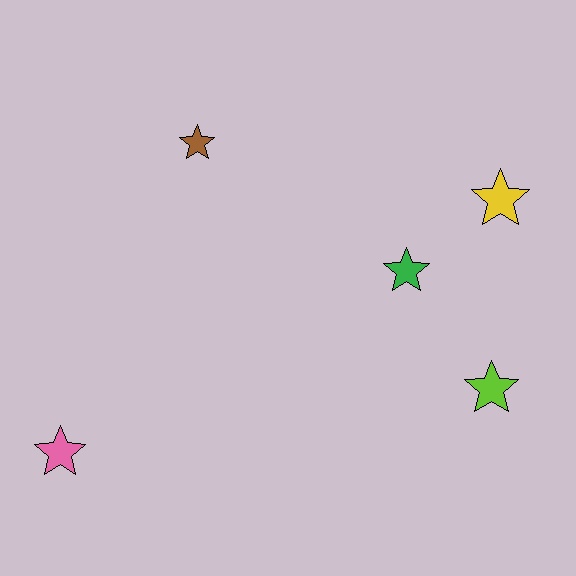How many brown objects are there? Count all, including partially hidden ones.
There is 1 brown object.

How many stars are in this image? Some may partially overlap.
There are 5 stars.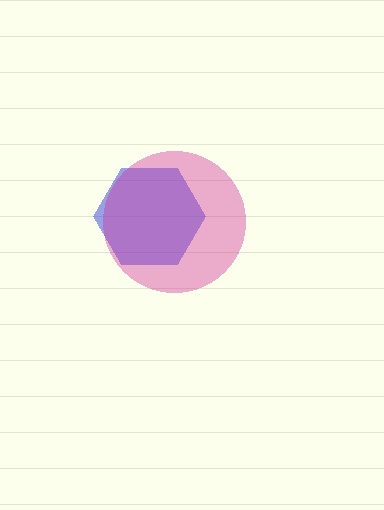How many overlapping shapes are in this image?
There are 2 overlapping shapes in the image.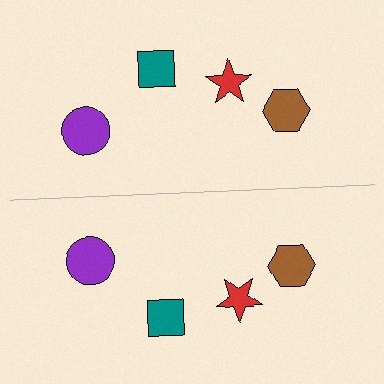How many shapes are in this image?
There are 8 shapes in this image.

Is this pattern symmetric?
Yes, this pattern has bilateral (reflection) symmetry.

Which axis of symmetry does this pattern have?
The pattern has a horizontal axis of symmetry running through the center of the image.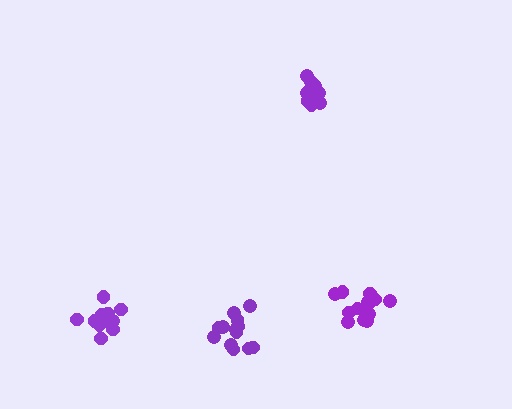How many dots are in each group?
Group 1: 12 dots, Group 2: 14 dots, Group 3: 13 dots, Group 4: 11 dots (50 total).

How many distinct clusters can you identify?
There are 4 distinct clusters.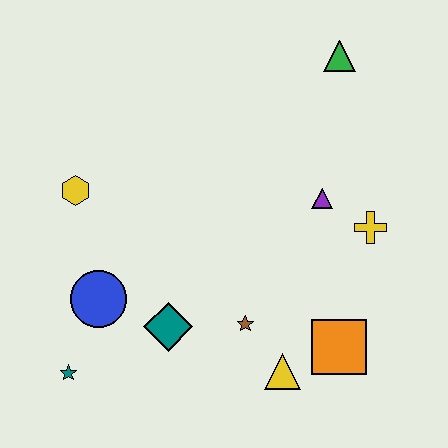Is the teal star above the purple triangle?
No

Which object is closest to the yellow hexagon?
The blue circle is closest to the yellow hexagon.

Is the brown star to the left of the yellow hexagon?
No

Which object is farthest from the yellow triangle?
The green triangle is farthest from the yellow triangle.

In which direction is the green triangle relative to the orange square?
The green triangle is above the orange square.